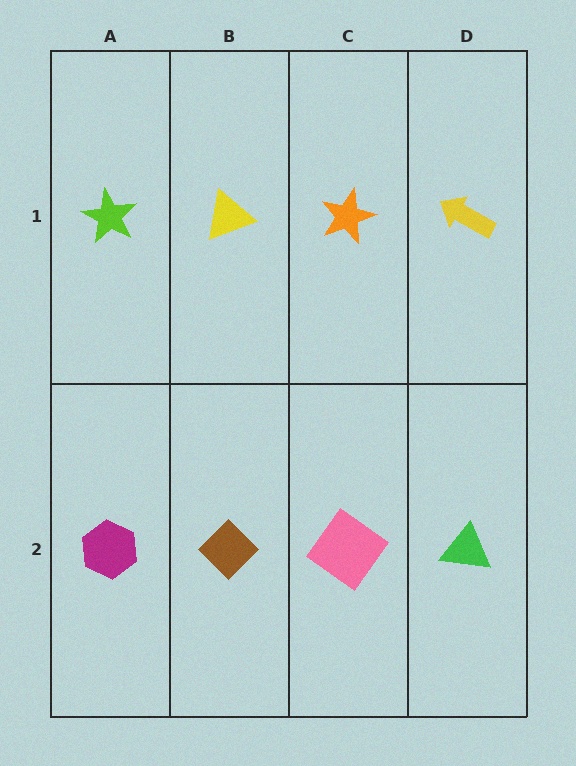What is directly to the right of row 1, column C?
A yellow arrow.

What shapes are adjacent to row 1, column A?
A magenta hexagon (row 2, column A), a yellow triangle (row 1, column B).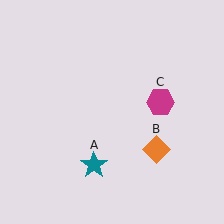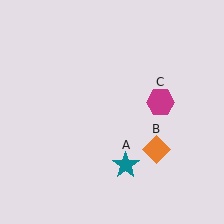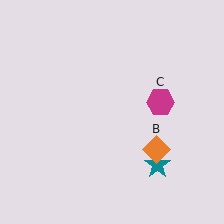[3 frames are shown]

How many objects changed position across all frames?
1 object changed position: teal star (object A).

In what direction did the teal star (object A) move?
The teal star (object A) moved right.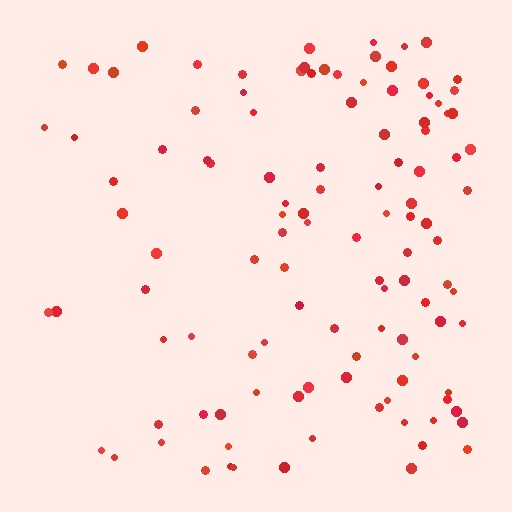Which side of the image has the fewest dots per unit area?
The left.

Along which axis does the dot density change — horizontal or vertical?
Horizontal.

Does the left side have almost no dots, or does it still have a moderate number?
Still a moderate number, just noticeably fewer than the right.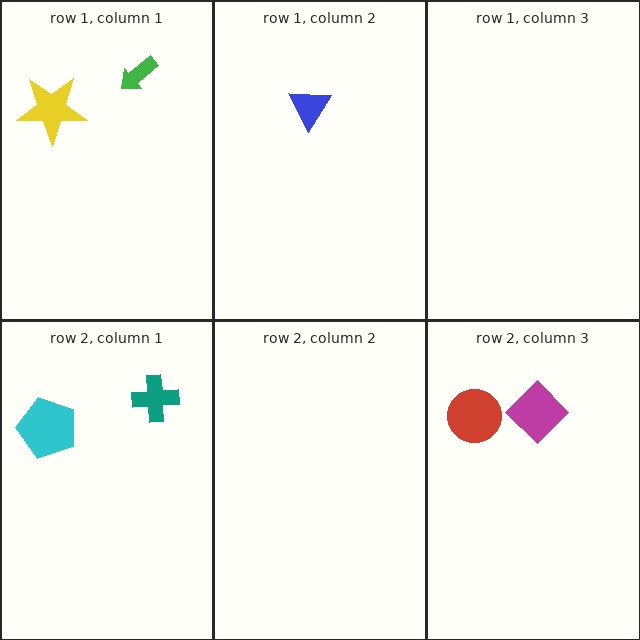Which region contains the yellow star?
The row 1, column 1 region.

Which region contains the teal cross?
The row 2, column 1 region.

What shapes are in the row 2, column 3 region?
The red circle, the magenta diamond.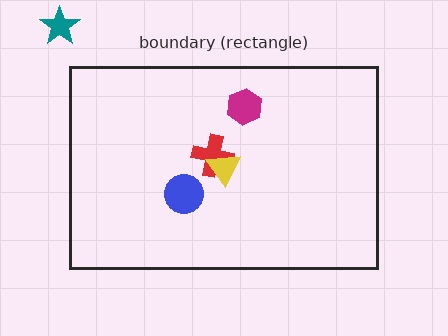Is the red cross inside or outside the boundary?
Inside.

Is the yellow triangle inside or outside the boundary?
Inside.